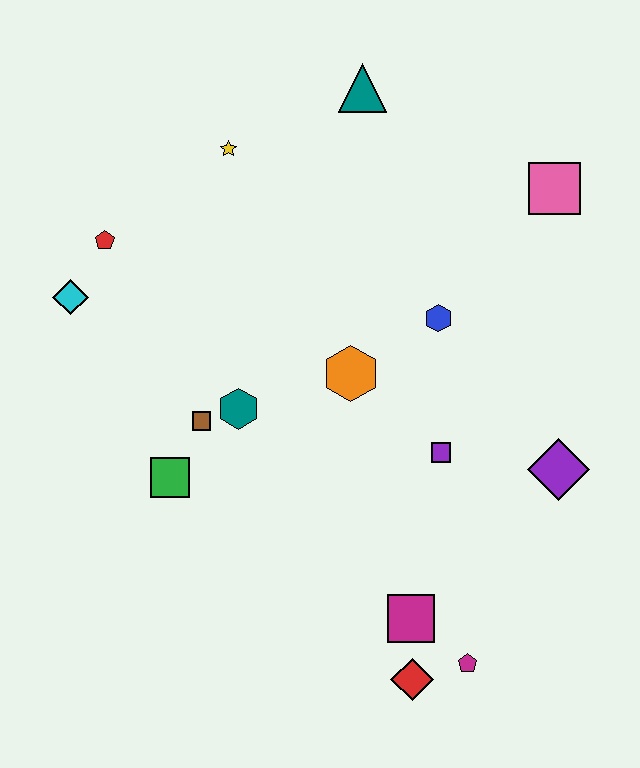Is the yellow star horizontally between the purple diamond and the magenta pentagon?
No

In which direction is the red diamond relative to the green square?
The red diamond is to the right of the green square.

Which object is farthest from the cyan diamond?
The magenta pentagon is farthest from the cyan diamond.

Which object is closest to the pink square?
The blue hexagon is closest to the pink square.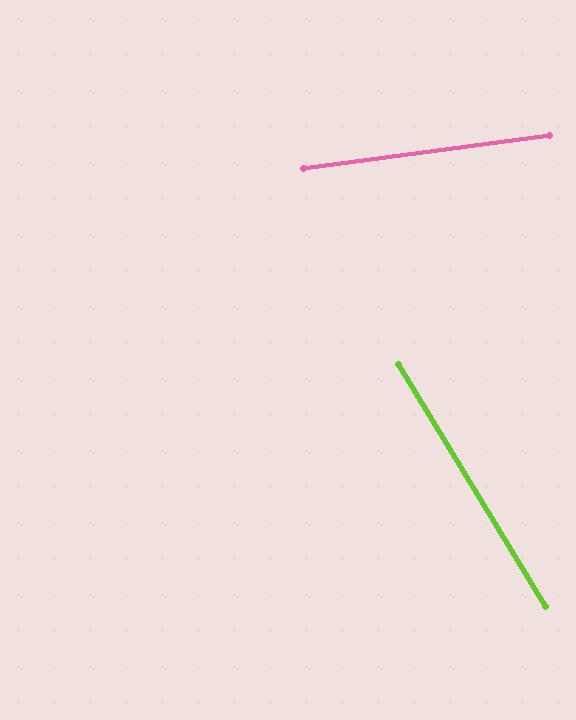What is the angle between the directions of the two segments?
Approximately 66 degrees.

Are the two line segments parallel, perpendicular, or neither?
Neither parallel nor perpendicular — they differ by about 66°.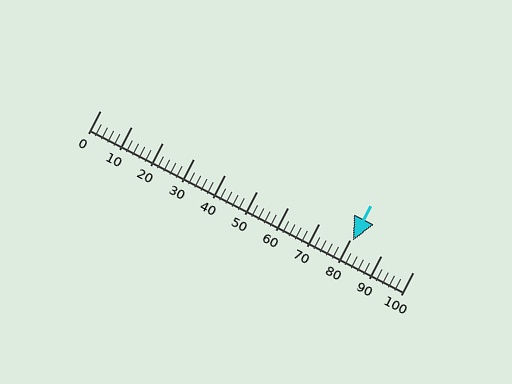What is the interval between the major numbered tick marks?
The major tick marks are spaced 10 units apart.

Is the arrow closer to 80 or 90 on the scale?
The arrow is closer to 80.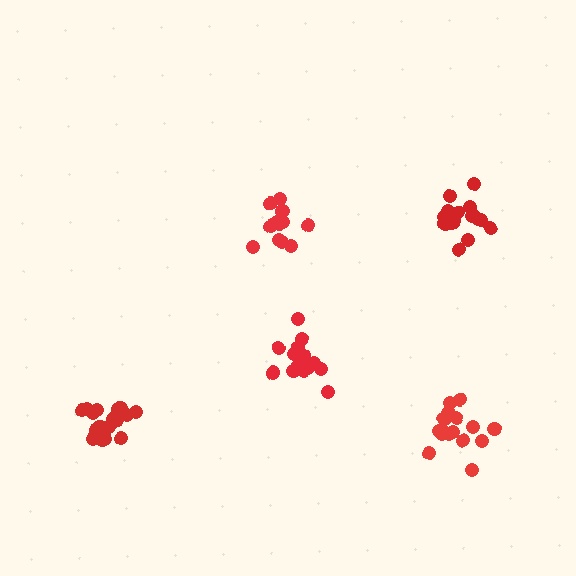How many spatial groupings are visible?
There are 5 spatial groupings.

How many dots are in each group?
Group 1: 15 dots, Group 2: 16 dots, Group 3: 21 dots, Group 4: 17 dots, Group 5: 16 dots (85 total).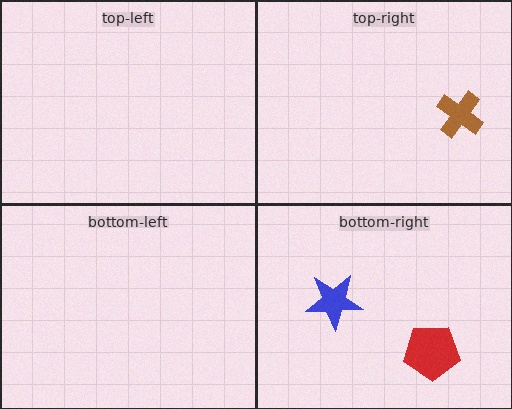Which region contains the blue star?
The bottom-right region.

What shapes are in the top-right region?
The brown cross.